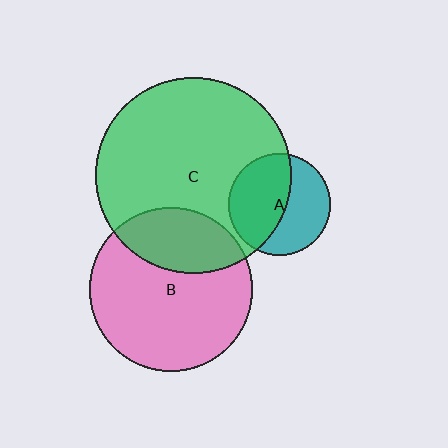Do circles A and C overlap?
Yes.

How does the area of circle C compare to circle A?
Approximately 3.7 times.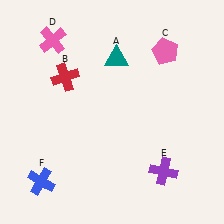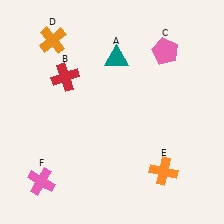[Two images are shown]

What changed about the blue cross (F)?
In Image 1, F is blue. In Image 2, it changed to pink.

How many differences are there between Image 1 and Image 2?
There are 3 differences between the two images.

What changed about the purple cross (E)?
In Image 1, E is purple. In Image 2, it changed to orange.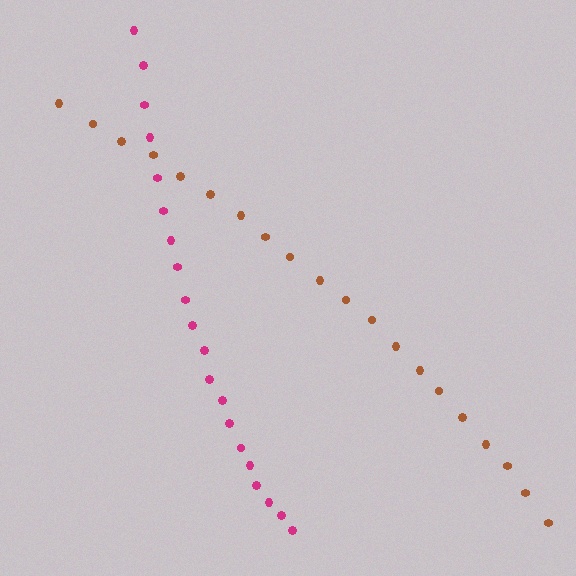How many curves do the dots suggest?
There are 2 distinct paths.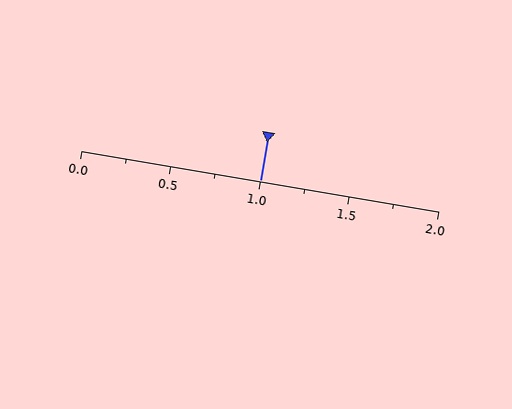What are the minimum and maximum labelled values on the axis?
The axis runs from 0.0 to 2.0.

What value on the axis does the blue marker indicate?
The marker indicates approximately 1.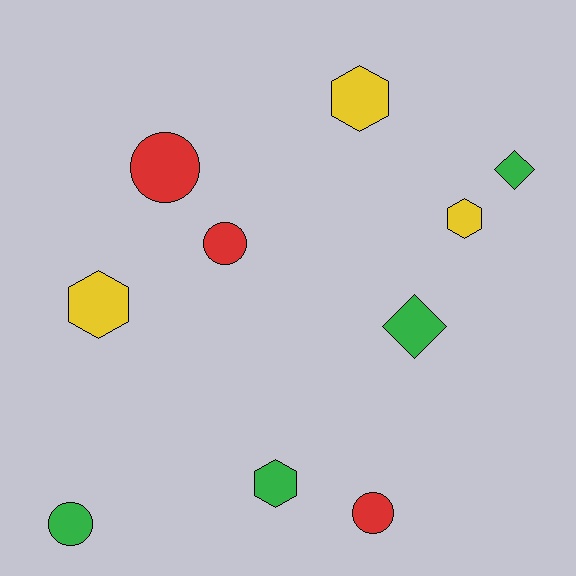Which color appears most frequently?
Green, with 4 objects.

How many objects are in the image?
There are 10 objects.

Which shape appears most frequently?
Hexagon, with 4 objects.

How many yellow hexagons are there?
There are 3 yellow hexagons.